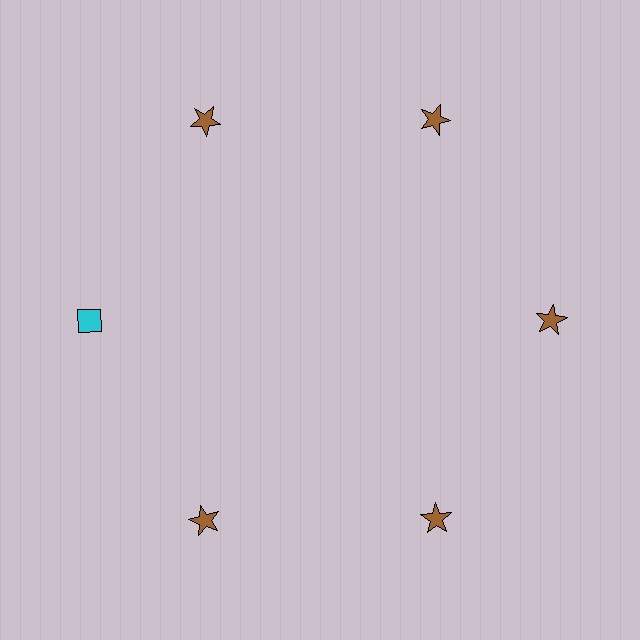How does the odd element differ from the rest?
It differs in both color (cyan instead of brown) and shape (diamond instead of star).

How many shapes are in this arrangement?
There are 6 shapes arranged in a ring pattern.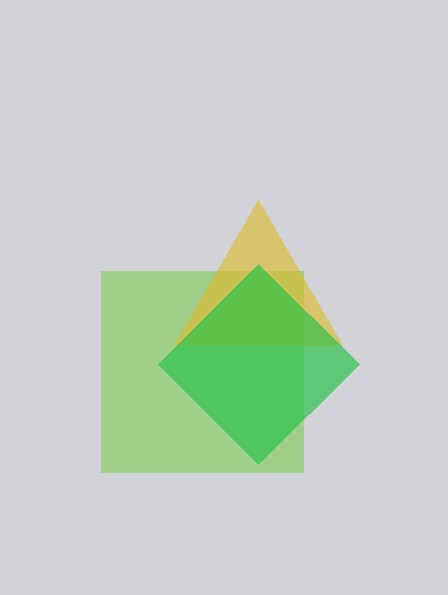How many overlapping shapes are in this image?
There are 3 overlapping shapes in the image.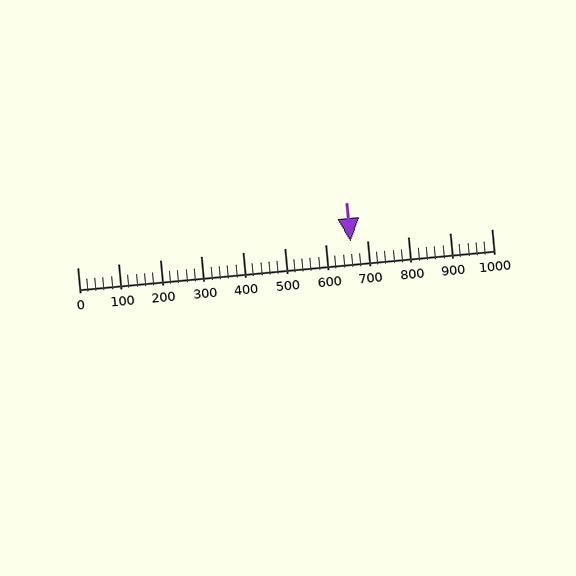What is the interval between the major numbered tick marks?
The major tick marks are spaced 100 units apart.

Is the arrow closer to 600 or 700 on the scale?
The arrow is closer to 700.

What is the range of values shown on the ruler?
The ruler shows values from 0 to 1000.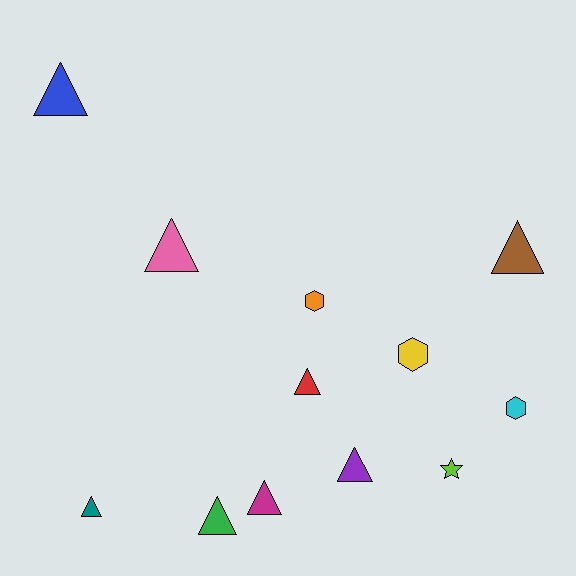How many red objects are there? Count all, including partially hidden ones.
There is 1 red object.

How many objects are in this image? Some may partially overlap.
There are 12 objects.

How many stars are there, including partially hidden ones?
There is 1 star.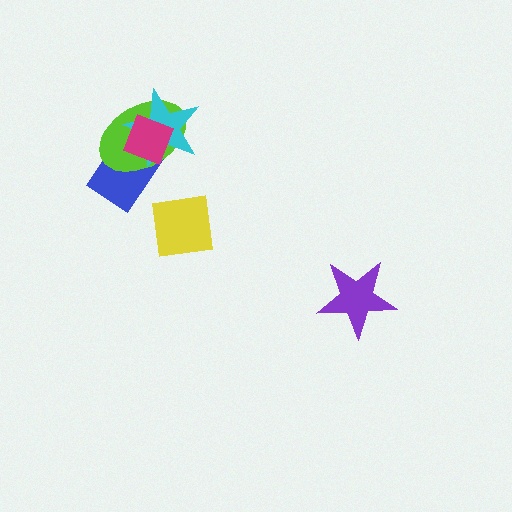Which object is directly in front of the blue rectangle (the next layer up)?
The lime ellipse is directly in front of the blue rectangle.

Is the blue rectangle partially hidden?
Yes, it is partially covered by another shape.